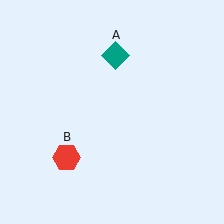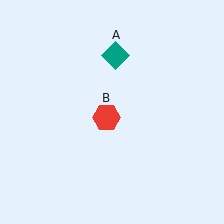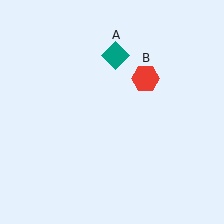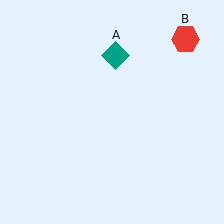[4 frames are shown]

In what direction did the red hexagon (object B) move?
The red hexagon (object B) moved up and to the right.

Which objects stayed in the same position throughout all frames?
Teal diamond (object A) remained stationary.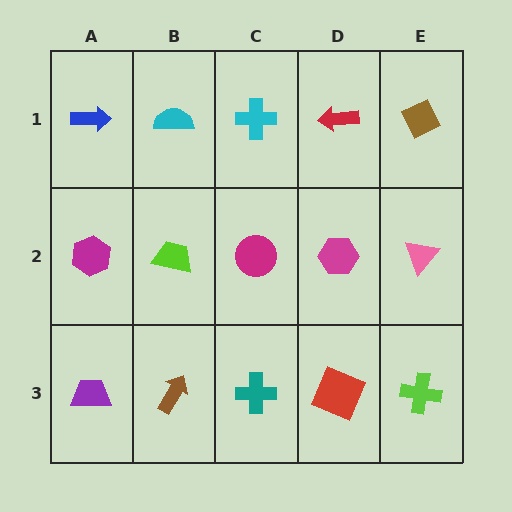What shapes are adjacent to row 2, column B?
A cyan semicircle (row 1, column B), a brown arrow (row 3, column B), a magenta hexagon (row 2, column A), a magenta circle (row 2, column C).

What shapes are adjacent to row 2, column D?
A red arrow (row 1, column D), a red square (row 3, column D), a magenta circle (row 2, column C), a pink triangle (row 2, column E).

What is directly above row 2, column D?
A red arrow.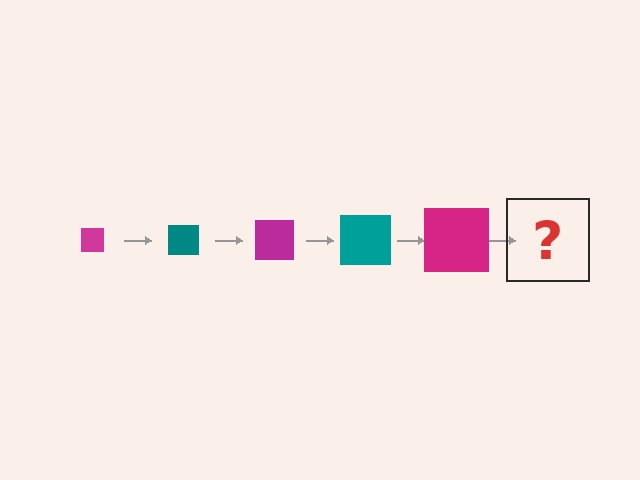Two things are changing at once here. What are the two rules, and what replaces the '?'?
The two rules are that the square grows larger each step and the color cycles through magenta and teal. The '?' should be a teal square, larger than the previous one.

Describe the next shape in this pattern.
It should be a teal square, larger than the previous one.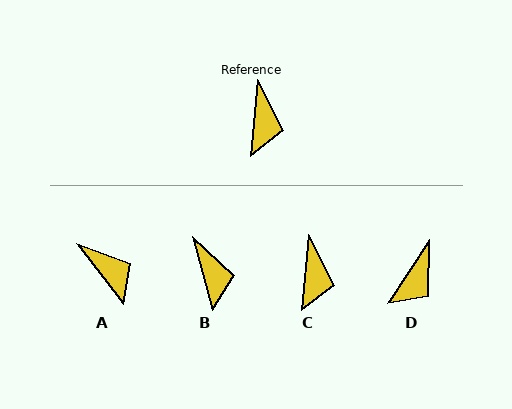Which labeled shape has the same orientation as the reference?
C.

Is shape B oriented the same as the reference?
No, it is off by about 20 degrees.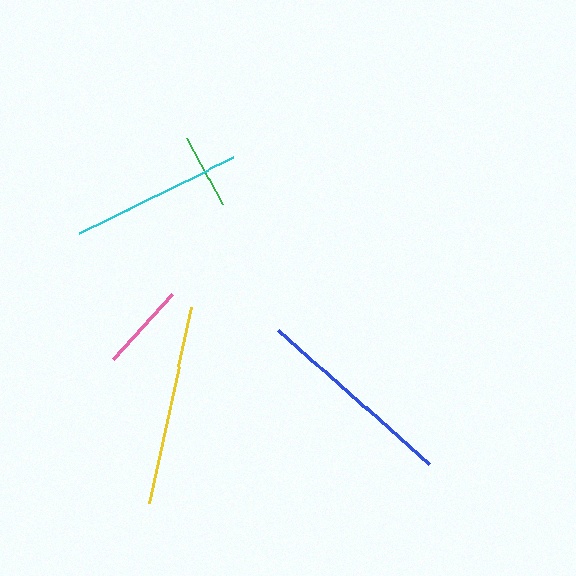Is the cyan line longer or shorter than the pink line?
The cyan line is longer than the pink line.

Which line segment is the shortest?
The green line is the shortest at approximately 76 pixels.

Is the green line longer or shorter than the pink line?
The pink line is longer than the green line.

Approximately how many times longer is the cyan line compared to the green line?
The cyan line is approximately 2.2 times the length of the green line.